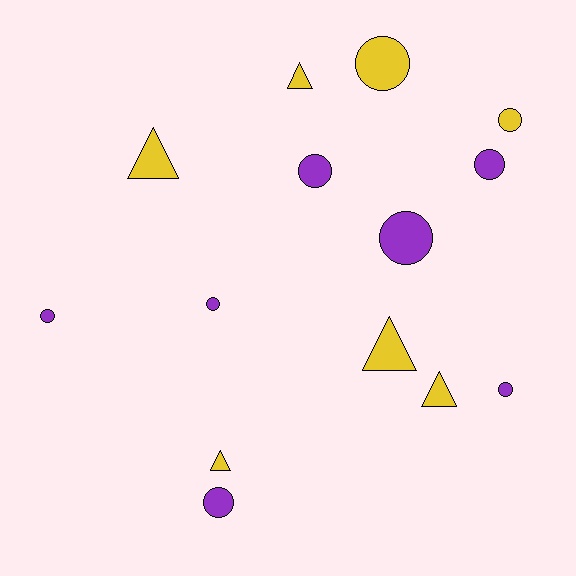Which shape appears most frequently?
Circle, with 9 objects.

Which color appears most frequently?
Yellow, with 7 objects.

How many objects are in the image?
There are 14 objects.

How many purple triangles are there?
There are no purple triangles.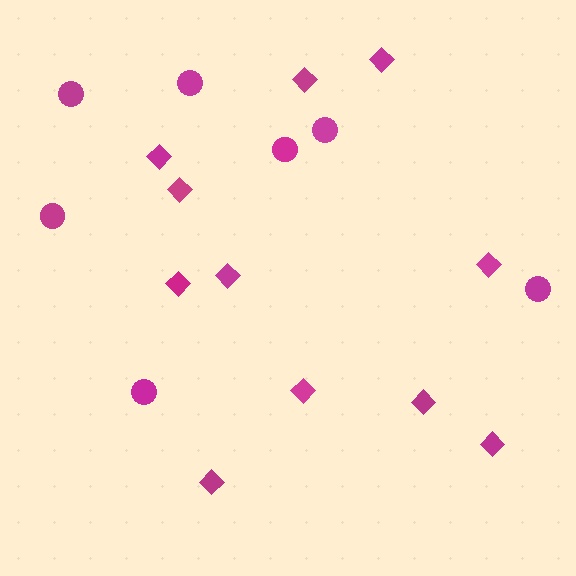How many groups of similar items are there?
There are 2 groups: one group of diamonds (11) and one group of circles (7).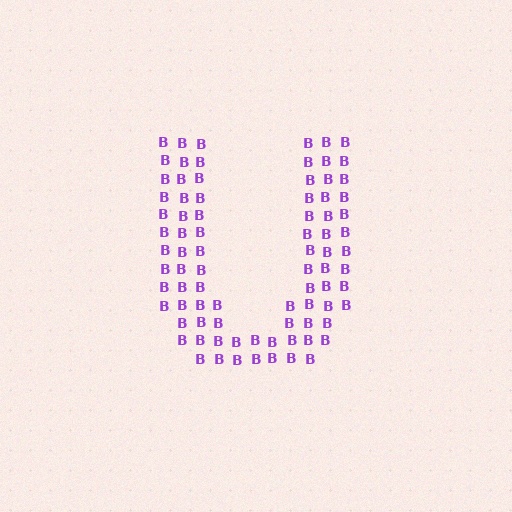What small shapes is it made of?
It is made of small letter B's.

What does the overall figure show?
The overall figure shows the letter U.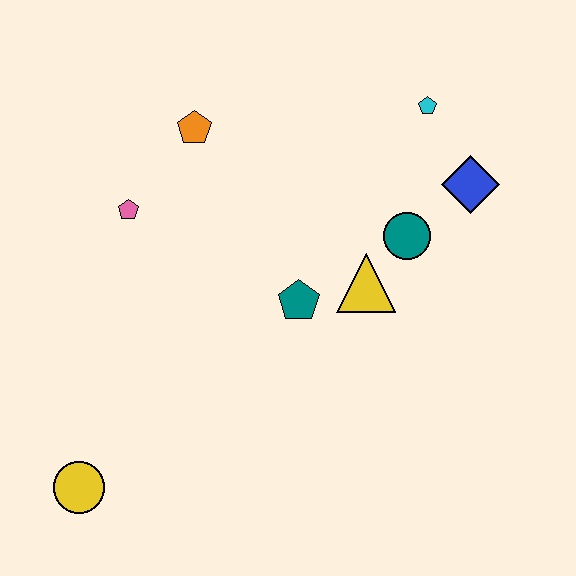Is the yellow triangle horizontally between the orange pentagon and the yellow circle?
No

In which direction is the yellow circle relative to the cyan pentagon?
The yellow circle is below the cyan pentagon.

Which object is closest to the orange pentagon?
The pink pentagon is closest to the orange pentagon.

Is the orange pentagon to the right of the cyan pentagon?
No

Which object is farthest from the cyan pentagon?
The yellow circle is farthest from the cyan pentagon.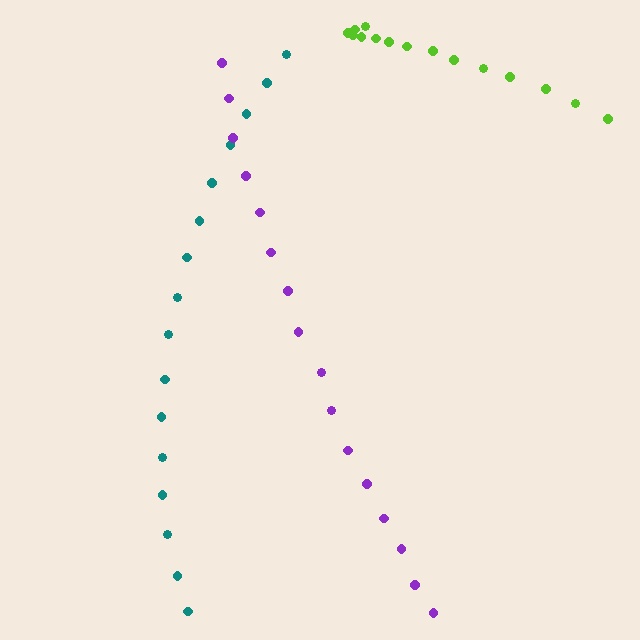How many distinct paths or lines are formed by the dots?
There are 3 distinct paths.